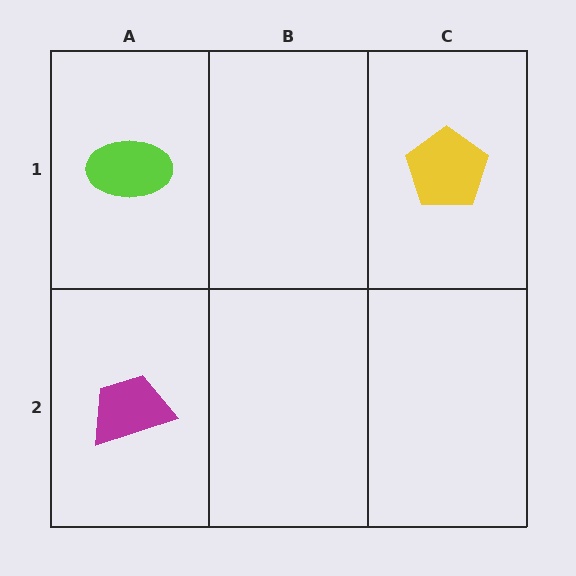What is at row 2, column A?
A magenta trapezoid.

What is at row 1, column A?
A lime ellipse.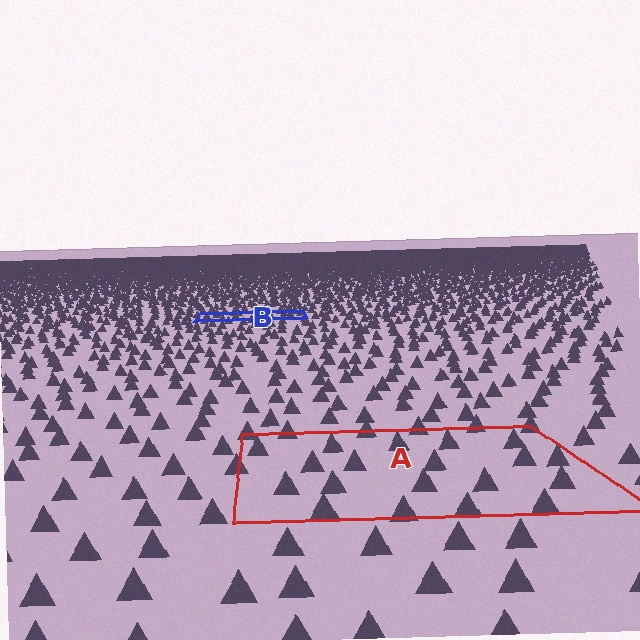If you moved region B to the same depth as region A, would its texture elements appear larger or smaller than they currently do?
They would appear larger. At a closer depth, the same texture elements are projected at a bigger on-screen size.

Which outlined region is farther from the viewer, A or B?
Region B is farther from the viewer — the texture elements inside it appear smaller and more densely packed.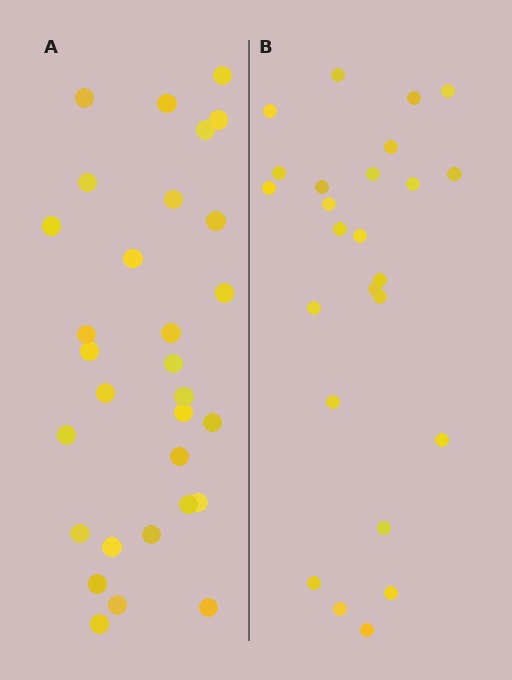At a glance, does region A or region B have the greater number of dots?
Region A (the left region) has more dots.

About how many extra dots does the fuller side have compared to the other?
Region A has about 5 more dots than region B.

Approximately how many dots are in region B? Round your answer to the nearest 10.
About 20 dots. (The exact count is 25, which rounds to 20.)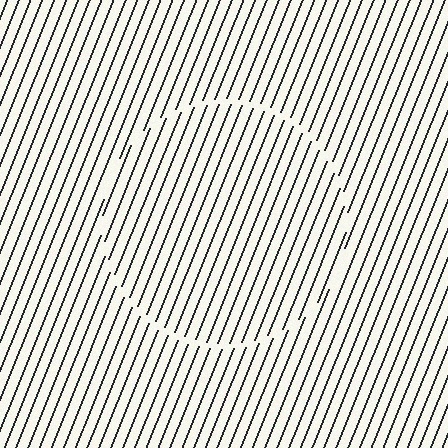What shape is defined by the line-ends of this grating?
An illusory circle. The interior of the shape contains the same grating, shifted by half a period — the contour is defined by the phase discontinuity where line-ends from the inner and outer gratings abut.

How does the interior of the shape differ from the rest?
The interior of the shape contains the same grating, shifted by half a period — the contour is defined by the phase discontinuity where line-ends from the inner and outer gratings abut.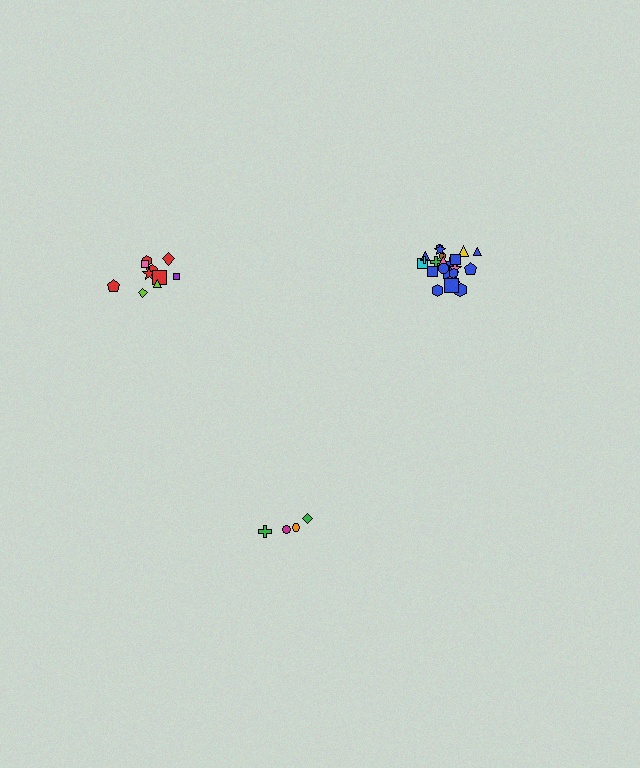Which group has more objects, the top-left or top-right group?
The top-right group.